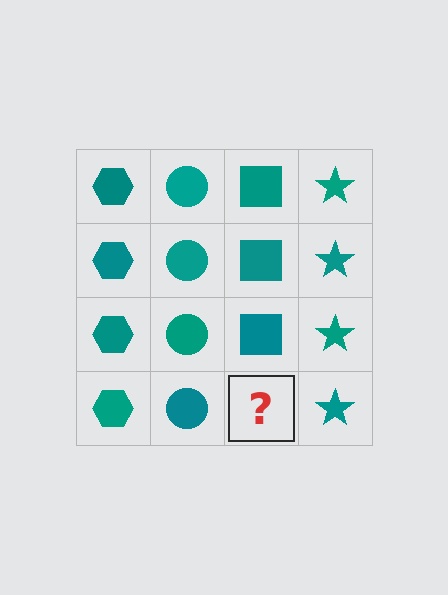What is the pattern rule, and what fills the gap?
The rule is that each column has a consistent shape. The gap should be filled with a teal square.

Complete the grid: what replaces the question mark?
The question mark should be replaced with a teal square.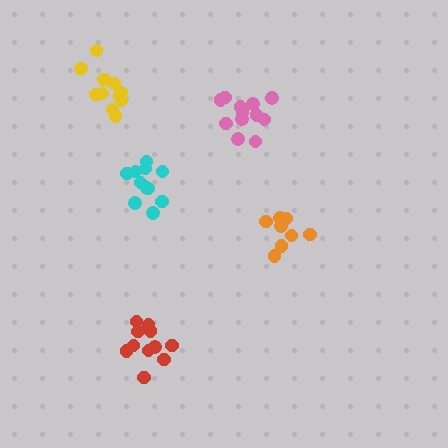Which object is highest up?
The yellow cluster is topmost.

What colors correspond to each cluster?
The clusters are colored: yellow, red, orange, pink, cyan.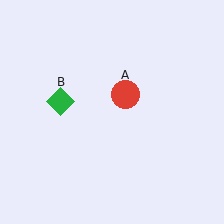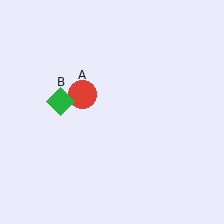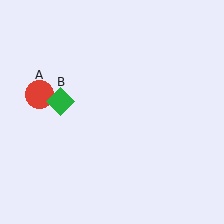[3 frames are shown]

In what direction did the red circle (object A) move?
The red circle (object A) moved left.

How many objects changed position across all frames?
1 object changed position: red circle (object A).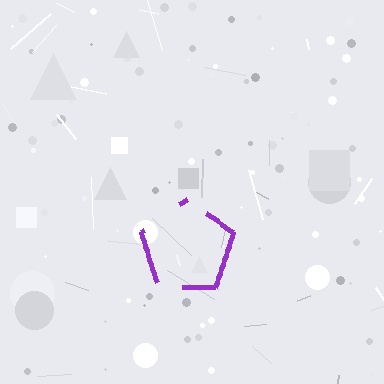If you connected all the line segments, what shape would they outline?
They would outline a pentagon.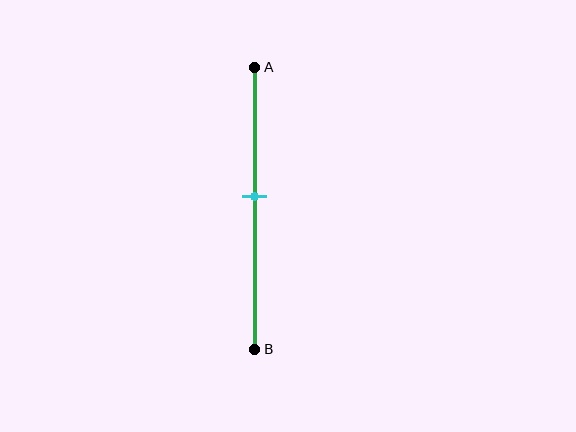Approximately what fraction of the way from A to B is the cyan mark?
The cyan mark is approximately 45% of the way from A to B.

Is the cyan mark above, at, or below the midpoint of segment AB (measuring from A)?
The cyan mark is above the midpoint of segment AB.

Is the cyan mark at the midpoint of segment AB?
No, the mark is at about 45% from A, not at the 50% midpoint.